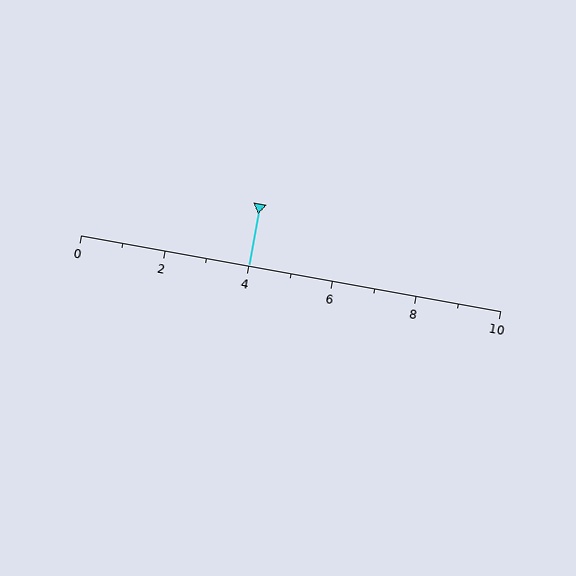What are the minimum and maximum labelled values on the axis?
The axis runs from 0 to 10.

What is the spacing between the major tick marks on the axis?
The major ticks are spaced 2 apart.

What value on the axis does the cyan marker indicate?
The marker indicates approximately 4.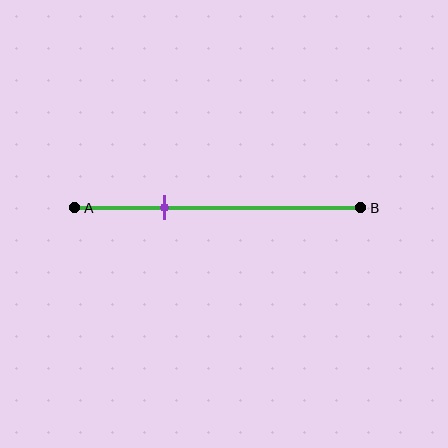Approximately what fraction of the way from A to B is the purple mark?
The purple mark is approximately 30% of the way from A to B.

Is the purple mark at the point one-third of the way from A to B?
Yes, the mark is approximately at the one-third point.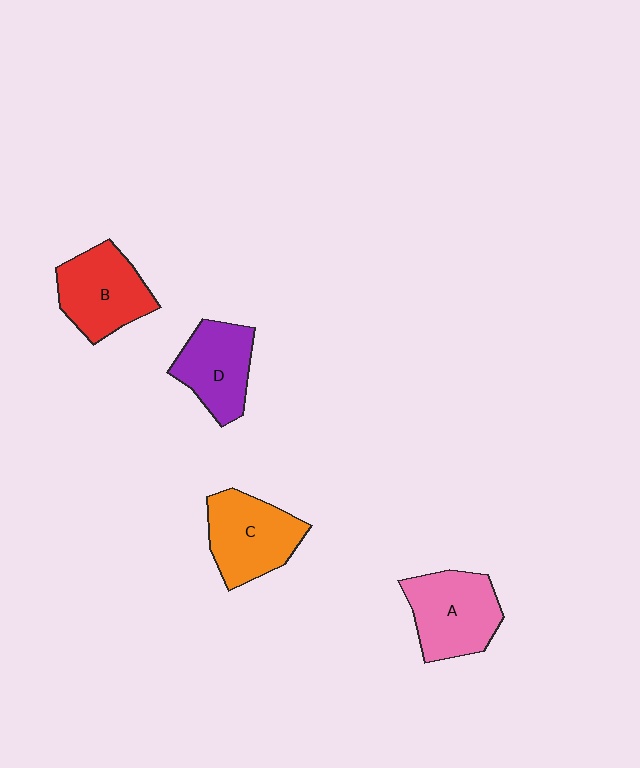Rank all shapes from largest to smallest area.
From largest to smallest: A (pink), C (orange), B (red), D (purple).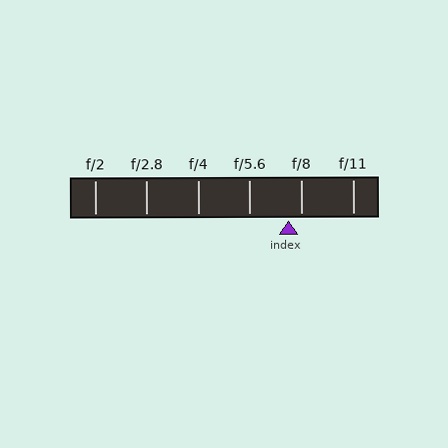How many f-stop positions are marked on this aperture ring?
There are 6 f-stop positions marked.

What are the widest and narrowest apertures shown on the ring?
The widest aperture shown is f/2 and the narrowest is f/11.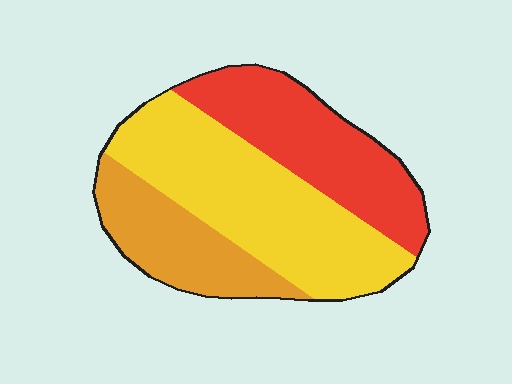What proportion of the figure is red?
Red takes up about one third (1/3) of the figure.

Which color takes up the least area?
Orange, at roughly 20%.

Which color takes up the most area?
Yellow, at roughly 45%.